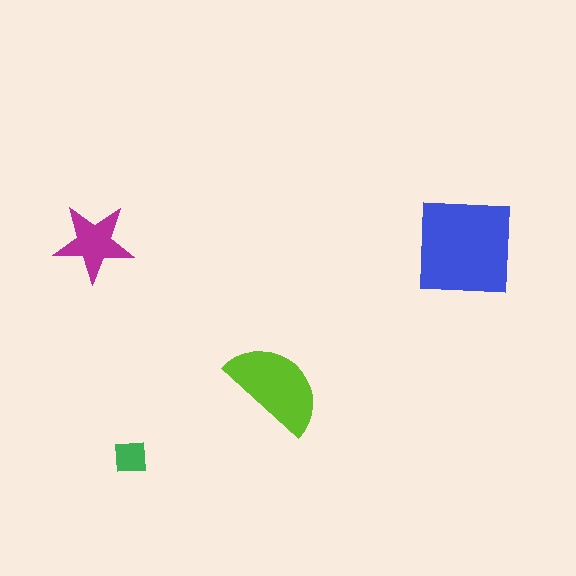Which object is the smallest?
The green square.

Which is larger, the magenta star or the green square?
The magenta star.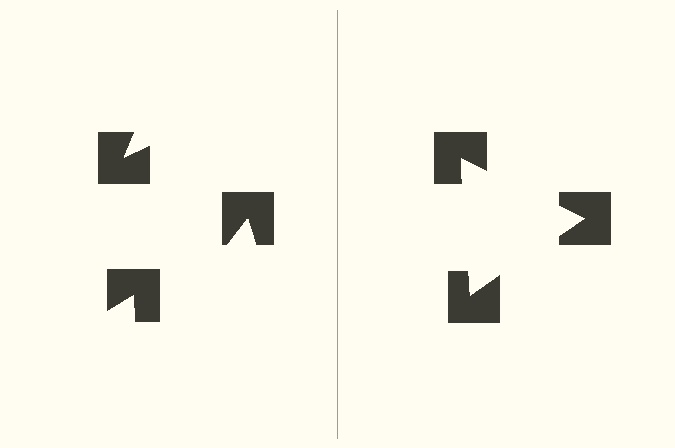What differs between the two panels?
The notched squares are positioned identically on both sides; only the wedge orientations differ. On the right they align to a triangle; on the left they are misaligned.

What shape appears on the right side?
An illusory triangle.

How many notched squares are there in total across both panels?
6 — 3 on each side.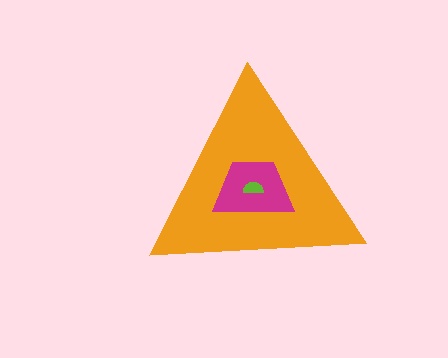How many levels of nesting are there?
3.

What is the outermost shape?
The orange triangle.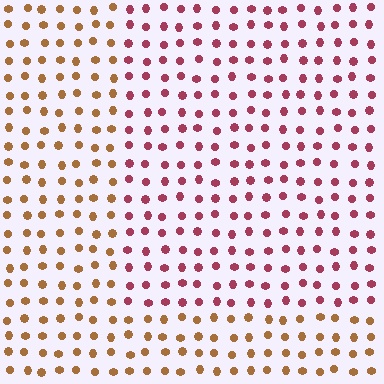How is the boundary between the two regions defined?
The boundary is defined purely by a slight shift in hue (about 47 degrees). Spacing, size, and orientation are identical on both sides.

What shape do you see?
I see a rectangle.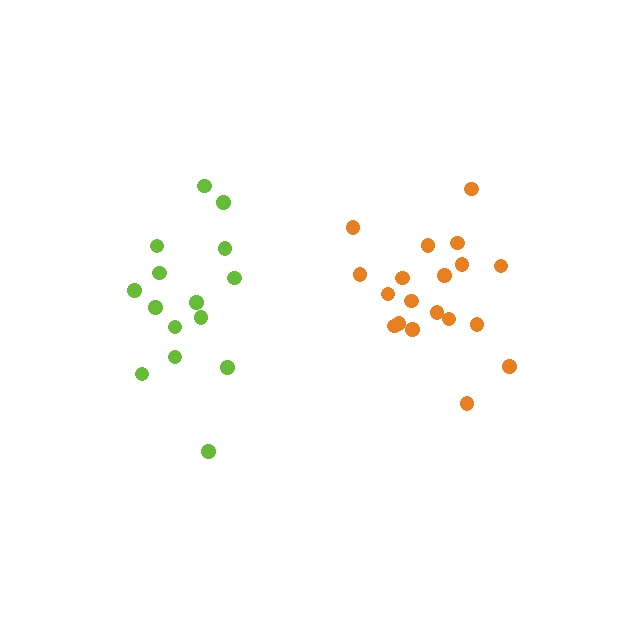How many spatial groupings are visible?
There are 2 spatial groupings.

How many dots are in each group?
Group 1: 15 dots, Group 2: 19 dots (34 total).